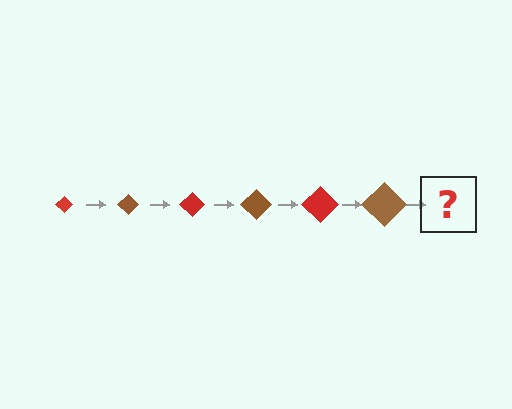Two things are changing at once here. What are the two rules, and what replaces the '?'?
The two rules are that the diamond grows larger each step and the color cycles through red and brown. The '?' should be a red diamond, larger than the previous one.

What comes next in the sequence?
The next element should be a red diamond, larger than the previous one.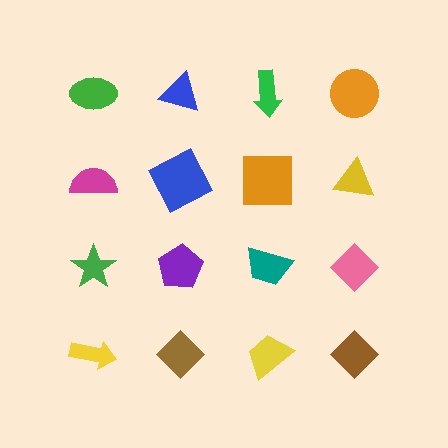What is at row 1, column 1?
A green ellipse.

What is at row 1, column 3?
A green arrow.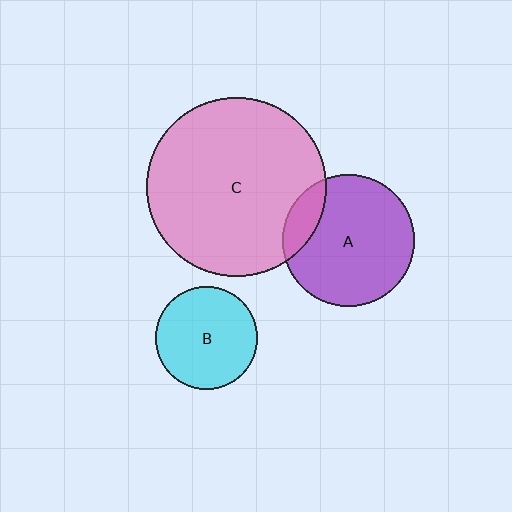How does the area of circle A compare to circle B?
Approximately 1.7 times.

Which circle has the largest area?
Circle C (pink).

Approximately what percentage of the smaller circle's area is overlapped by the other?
Approximately 15%.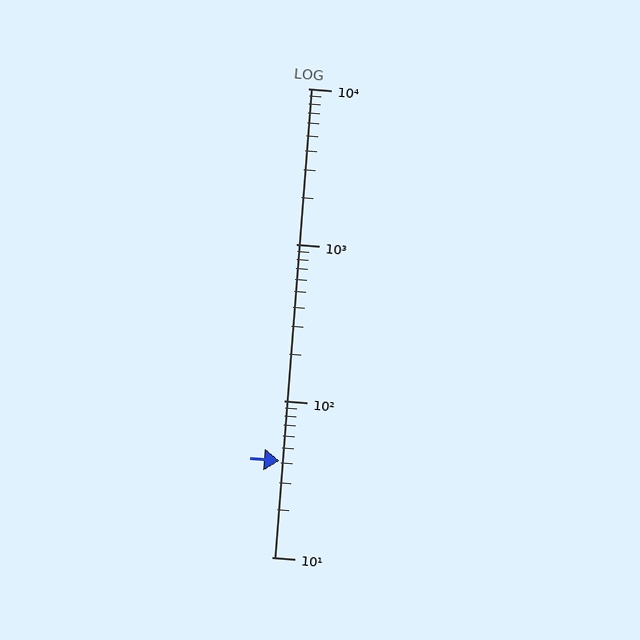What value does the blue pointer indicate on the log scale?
The pointer indicates approximately 41.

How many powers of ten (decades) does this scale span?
The scale spans 3 decades, from 10 to 10000.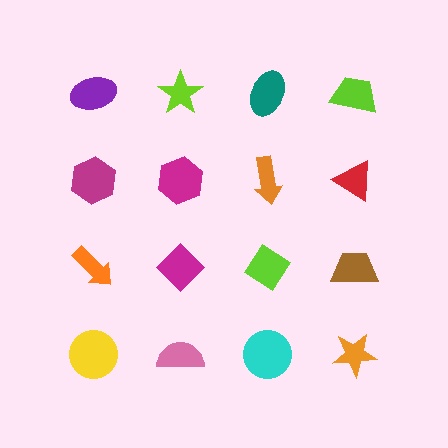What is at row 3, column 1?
An orange arrow.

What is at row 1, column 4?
A lime trapezoid.